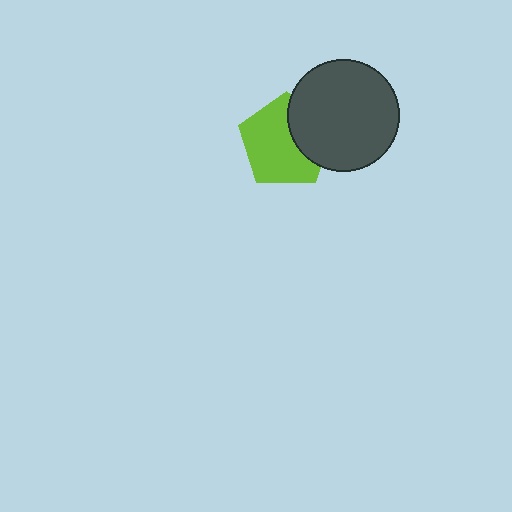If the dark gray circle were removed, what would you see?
You would see the complete lime pentagon.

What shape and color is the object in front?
The object in front is a dark gray circle.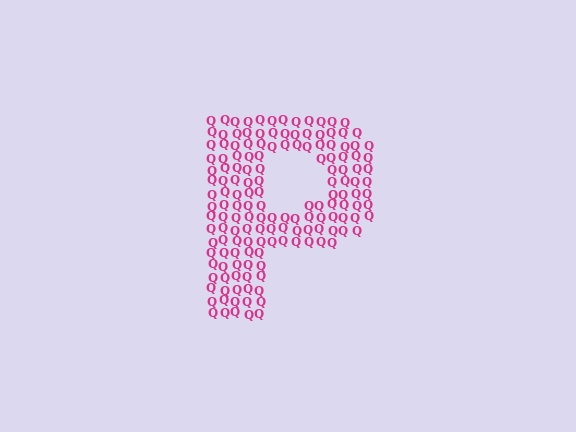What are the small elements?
The small elements are letter Q's.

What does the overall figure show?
The overall figure shows the letter P.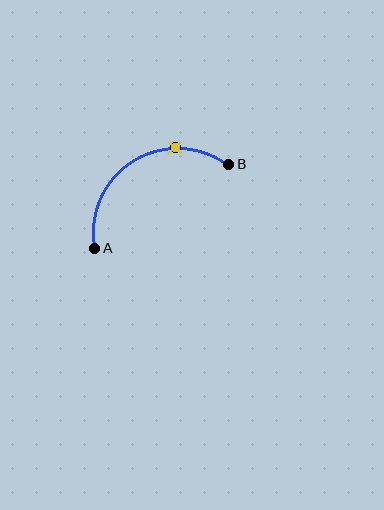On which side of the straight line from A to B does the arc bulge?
The arc bulges above the straight line connecting A and B.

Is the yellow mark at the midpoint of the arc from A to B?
No. The yellow mark lies on the arc but is closer to endpoint B. The arc midpoint would be at the point on the curve equidistant along the arc from both A and B.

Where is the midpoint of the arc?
The arc midpoint is the point on the curve farthest from the straight line joining A and B. It sits above that line.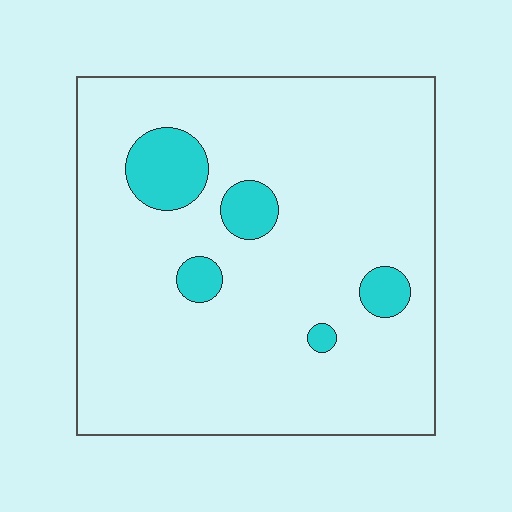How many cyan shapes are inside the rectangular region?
5.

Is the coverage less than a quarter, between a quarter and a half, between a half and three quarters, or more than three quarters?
Less than a quarter.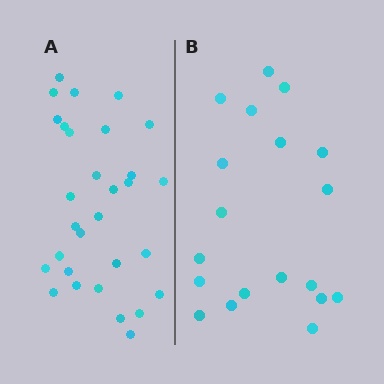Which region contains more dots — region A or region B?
Region A (the left region) has more dots.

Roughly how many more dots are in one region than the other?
Region A has roughly 12 or so more dots than region B.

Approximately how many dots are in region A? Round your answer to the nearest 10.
About 30 dots.